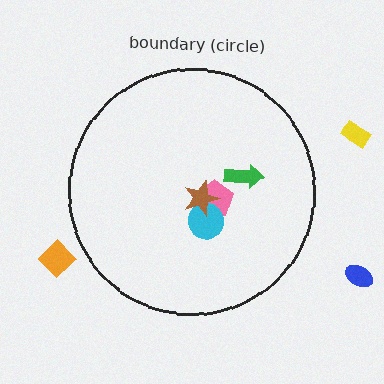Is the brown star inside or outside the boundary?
Inside.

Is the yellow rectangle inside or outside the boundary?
Outside.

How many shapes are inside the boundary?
4 inside, 3 outside.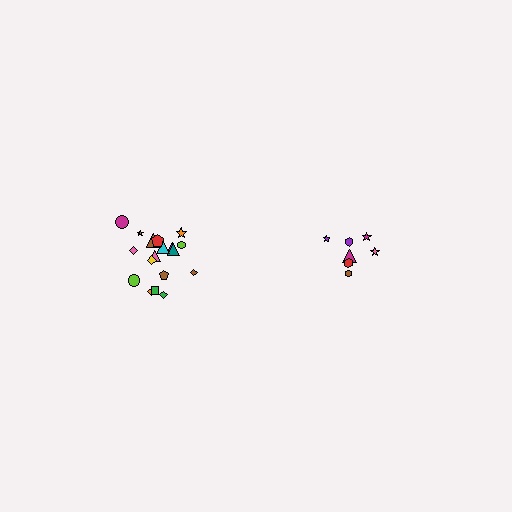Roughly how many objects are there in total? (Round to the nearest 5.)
Roughly 25 objects in total.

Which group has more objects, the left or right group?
The left group.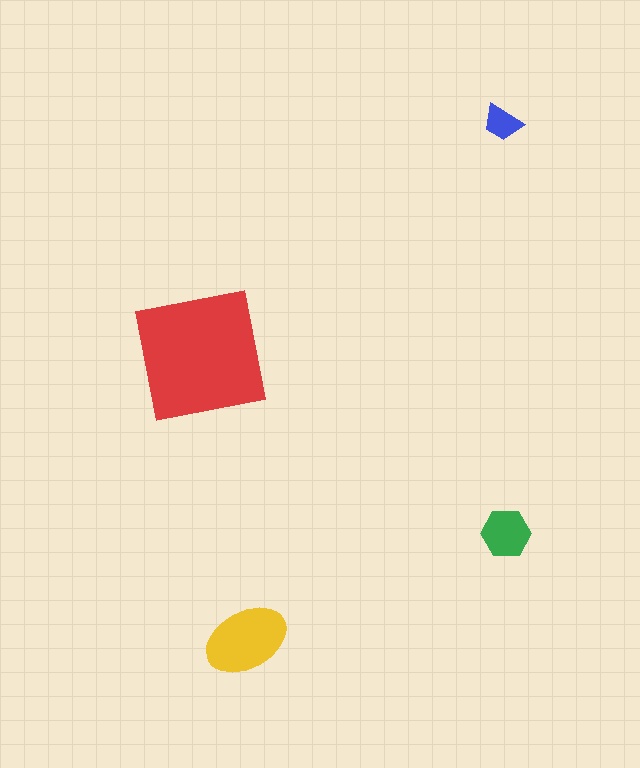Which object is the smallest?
The blue trapezoid.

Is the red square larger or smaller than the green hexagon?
Larger.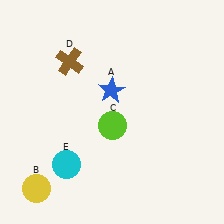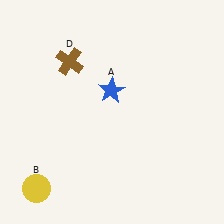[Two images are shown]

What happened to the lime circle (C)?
The lime circle (C) was removed in Image 2. It was in the bottom-right area of Image 1.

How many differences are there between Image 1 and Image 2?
There are 2 differences between the two images.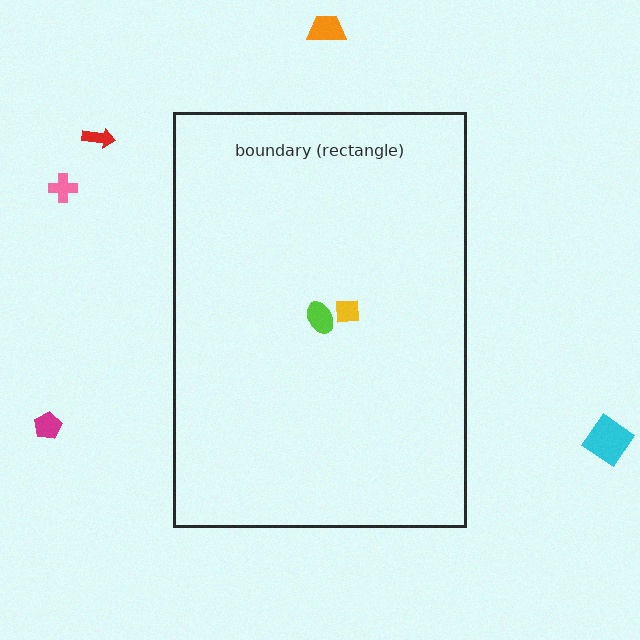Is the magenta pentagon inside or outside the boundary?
Outside.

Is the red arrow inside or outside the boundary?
Outside.